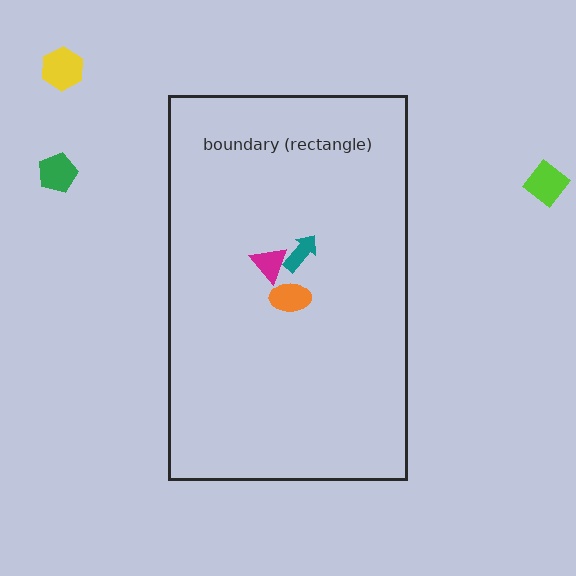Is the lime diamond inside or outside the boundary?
Outside.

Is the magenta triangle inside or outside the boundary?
Inside.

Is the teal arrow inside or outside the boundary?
Inside.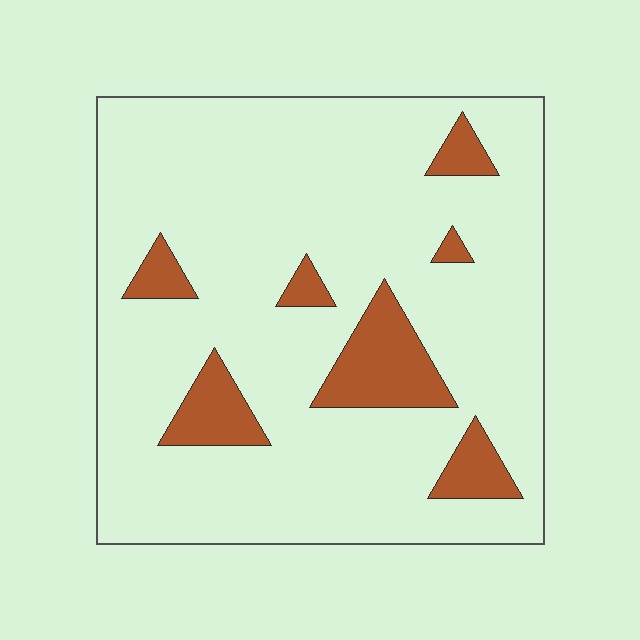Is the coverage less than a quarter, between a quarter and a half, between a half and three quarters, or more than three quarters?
Less than a quarter.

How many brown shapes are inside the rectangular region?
7.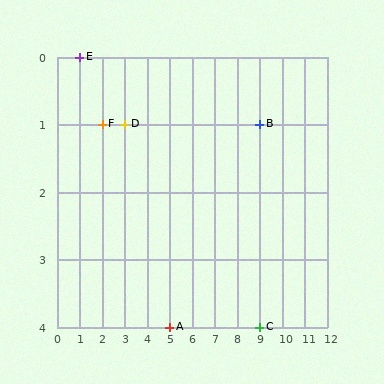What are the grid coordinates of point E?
Point E is at grid coordinates (1, 0).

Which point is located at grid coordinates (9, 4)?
Point C is at (9, 4).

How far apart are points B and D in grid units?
Points B and D are 6 columns apart.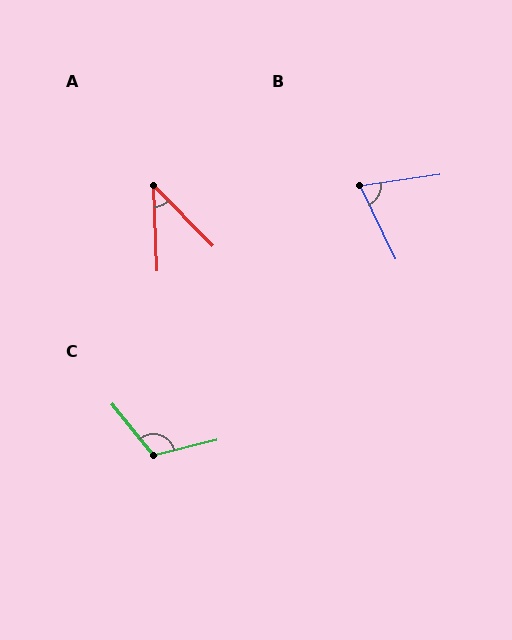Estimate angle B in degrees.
Approximately 73 degrees.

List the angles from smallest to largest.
A (42°), B (73°), C (115°).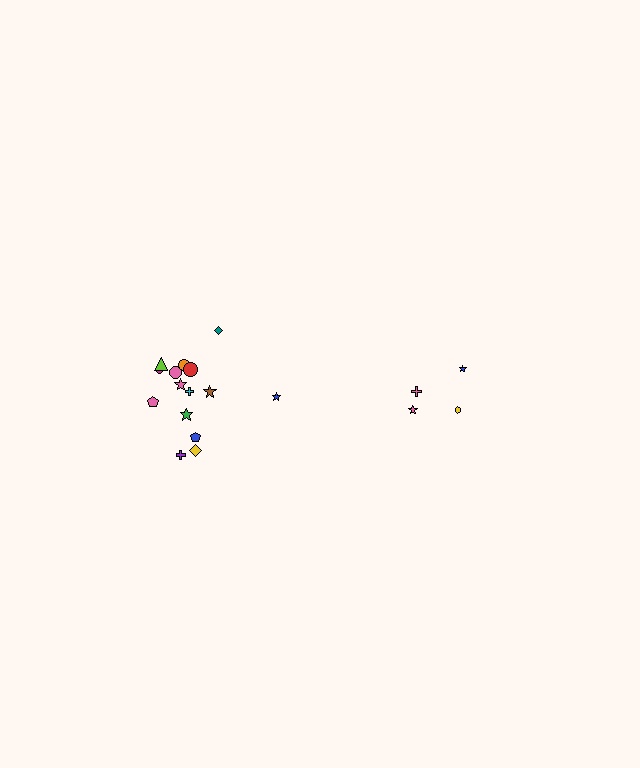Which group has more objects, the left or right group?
The left group.